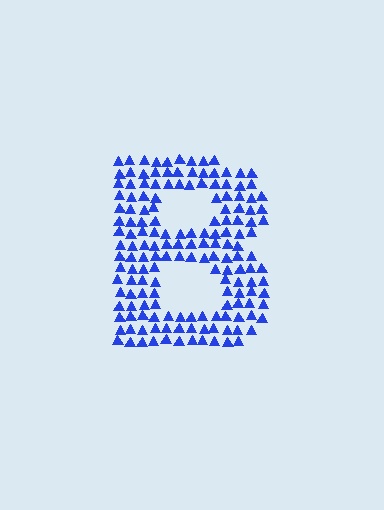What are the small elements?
The small elements are triangles.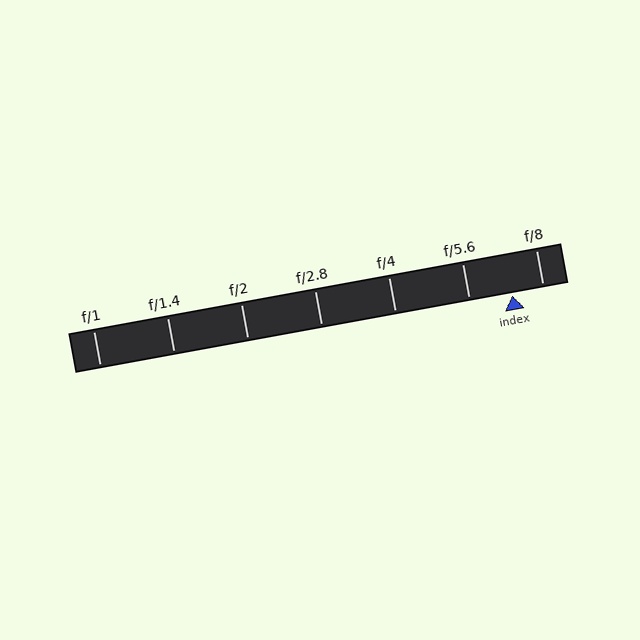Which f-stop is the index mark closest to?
The index mark is closest to f/8.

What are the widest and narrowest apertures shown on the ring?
The widest aperture shown is f/1 and the narrowest is f/8.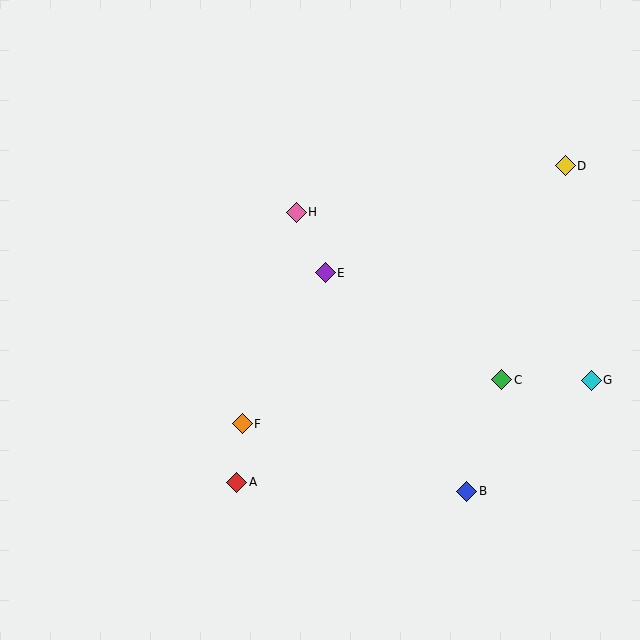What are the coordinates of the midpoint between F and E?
The midpoint between F and E is at (284, 348).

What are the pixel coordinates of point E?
Point E is at (325, 273).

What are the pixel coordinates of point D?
Point D is at (565, 166).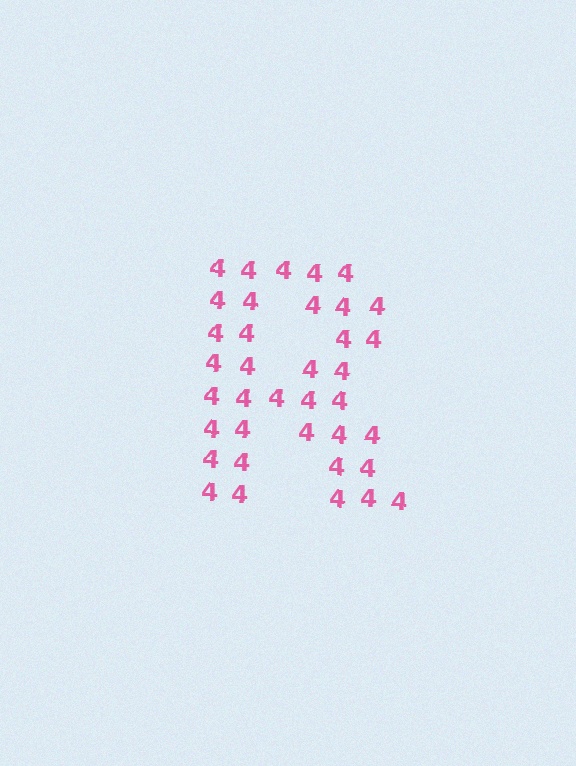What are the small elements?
The small elements are digit 4's.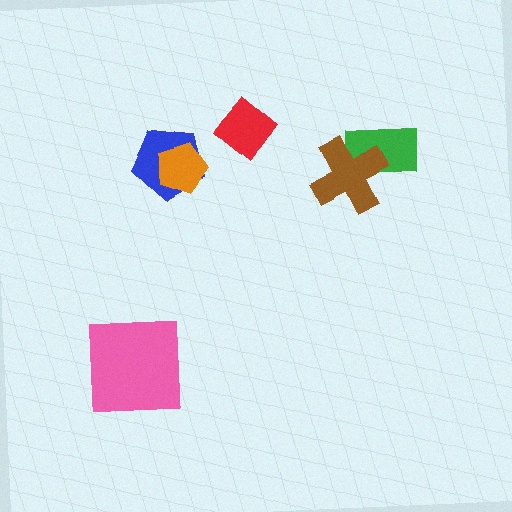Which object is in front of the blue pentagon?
The orange pentagon is in front of the blue pentagon.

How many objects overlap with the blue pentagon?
1 object overlaps with the blue pentagon.